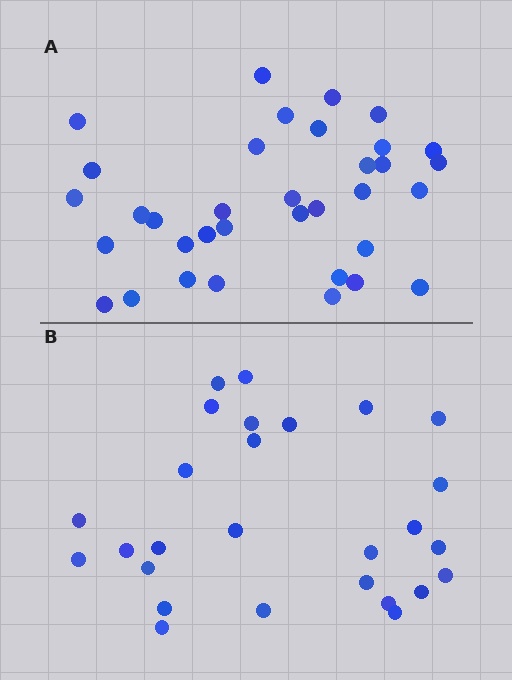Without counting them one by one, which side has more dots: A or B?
Region A (the top region) has more dots.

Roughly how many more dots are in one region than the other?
Region A has roughly 8 or so more dots than region B.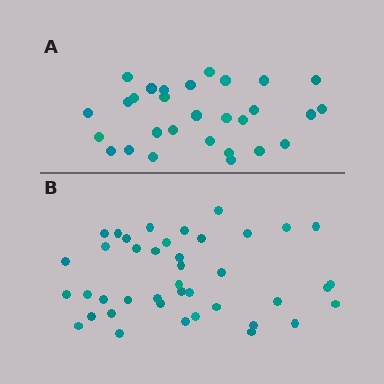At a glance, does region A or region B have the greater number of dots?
Region B (the bottom region) has more dots.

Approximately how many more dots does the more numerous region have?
Region B has roughly 12 or so more dots than region A.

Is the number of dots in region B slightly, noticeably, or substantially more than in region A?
Region B has noticeably more, but not dramatically so. The ratio is roughly 1.4 to 1.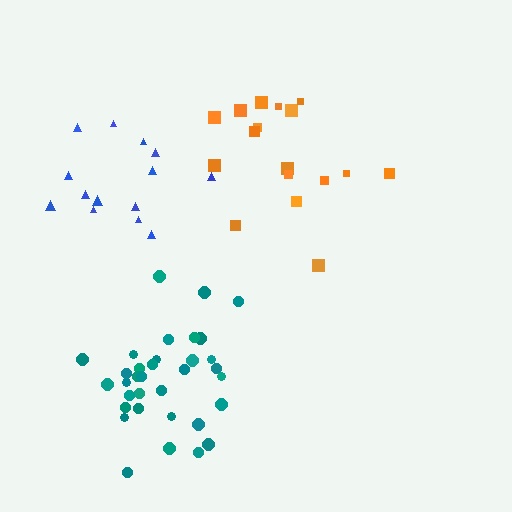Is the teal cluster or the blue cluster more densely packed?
Teal.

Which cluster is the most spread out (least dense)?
Blue.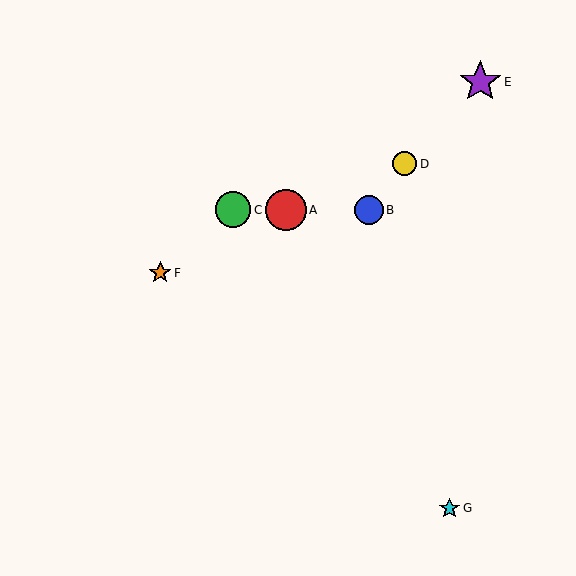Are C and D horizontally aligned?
No, C is at y≈210 and D is at y≈164.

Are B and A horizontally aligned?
Yes, both are at y≈210.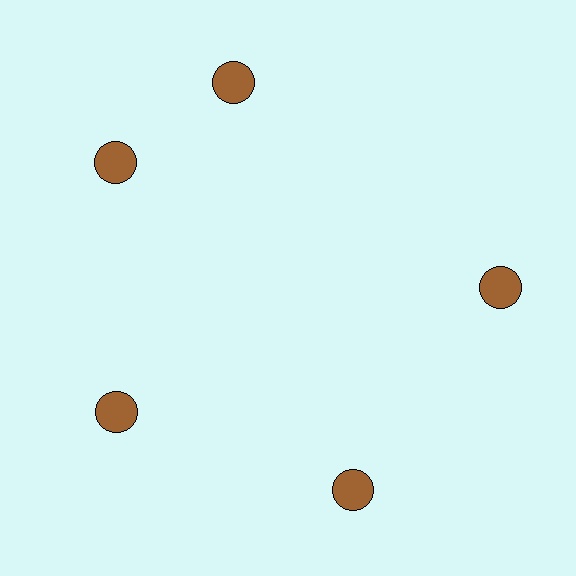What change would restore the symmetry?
The symmetry would be restored by rotating it back into even spacing with its neighbors so that all 5 circles sit at equal angles and equal distance from the center.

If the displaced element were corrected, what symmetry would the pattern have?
It would have 5-fold rotational symmetry — the pattern would map onto itself every 72 degrees.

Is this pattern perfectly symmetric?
No. The 5 brown circles are arranged in a ring, but one element near the 1 o'clock position is rotated out of alignment along the ring, breaking the 5-fold rotational symmetry.